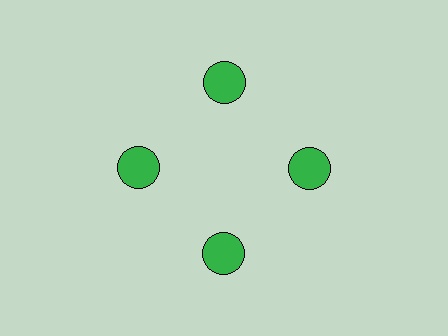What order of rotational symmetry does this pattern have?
This pattern has 4-fold rotational symmetry.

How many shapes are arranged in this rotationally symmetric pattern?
There are 4 shapes, arranged in 4 groups of 1.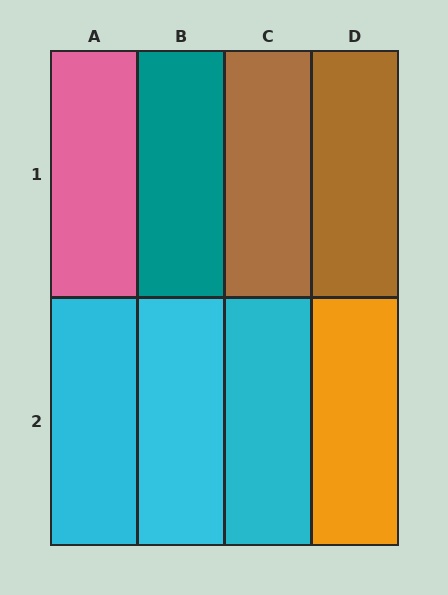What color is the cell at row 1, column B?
Teal.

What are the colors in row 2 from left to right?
Cyan, cyan, cyan, orange.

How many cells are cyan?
3 cells are cyan.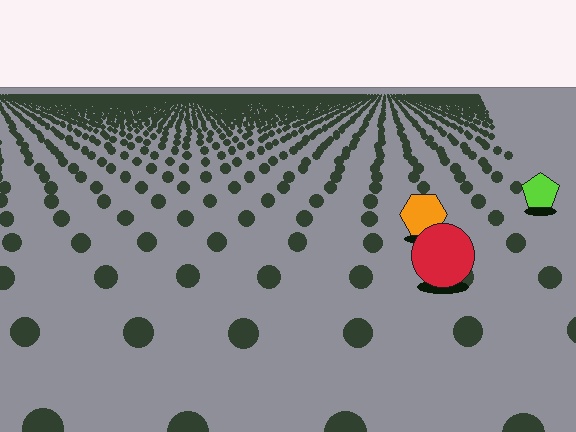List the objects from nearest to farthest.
From nearest to farthest: the red circle, the orange hexagon, the lime pentagon.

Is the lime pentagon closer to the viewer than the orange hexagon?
No. The orange hexagon is closer — you can tell from the texture gradient: the ground texture is coarser near it.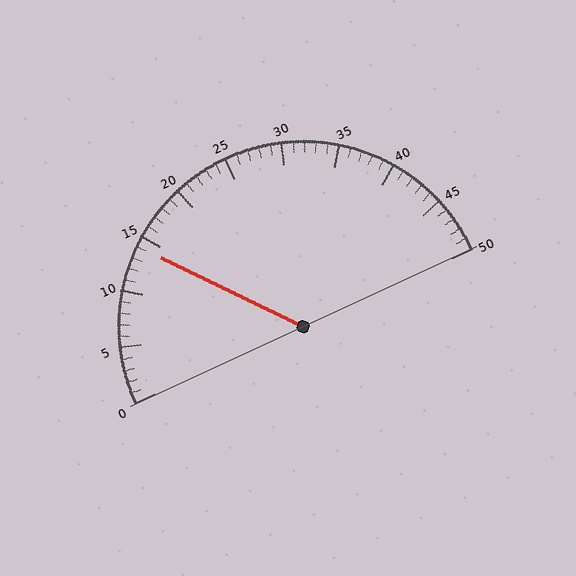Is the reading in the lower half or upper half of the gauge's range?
The reading is in the lower half of the range (0 to 50).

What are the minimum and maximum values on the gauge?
The gauge ranges from 0 to 50.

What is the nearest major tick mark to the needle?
The nearest major tick mark is 15.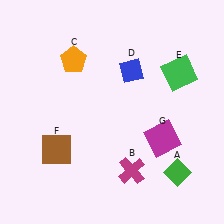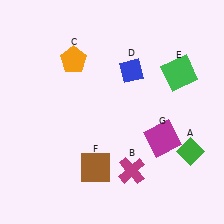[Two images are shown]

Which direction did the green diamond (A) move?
The green diamond (A) moved up.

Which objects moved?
The objects that moved are: the green diamond (A), the brown square (F).